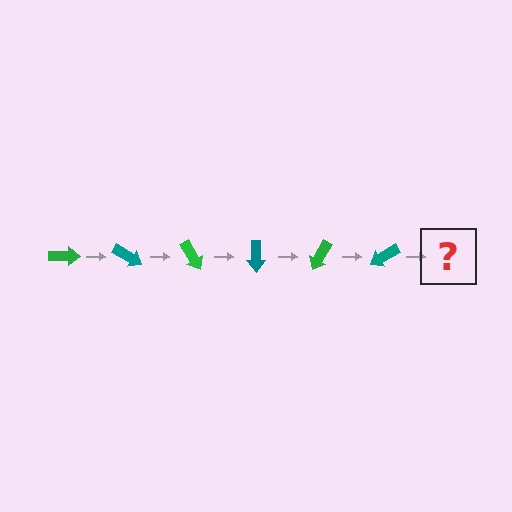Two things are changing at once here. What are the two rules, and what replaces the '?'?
The two rules are that it rotates 30 degrees each step and the color cycles through green and teal. The '?' should be a green arrow, rotated 180 degrees from the start.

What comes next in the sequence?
The next element should be a green arrow, rotated 180 degrees from the start.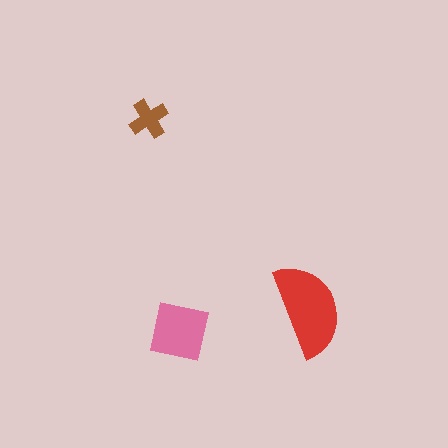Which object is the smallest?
The brown cross.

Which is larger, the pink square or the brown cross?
The pink square.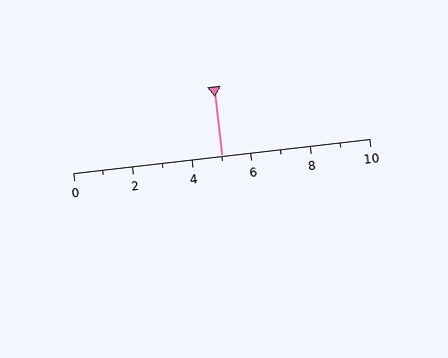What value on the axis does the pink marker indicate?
The marker indicates approximately 5.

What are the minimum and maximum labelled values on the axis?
The axis runs from 0 to 10.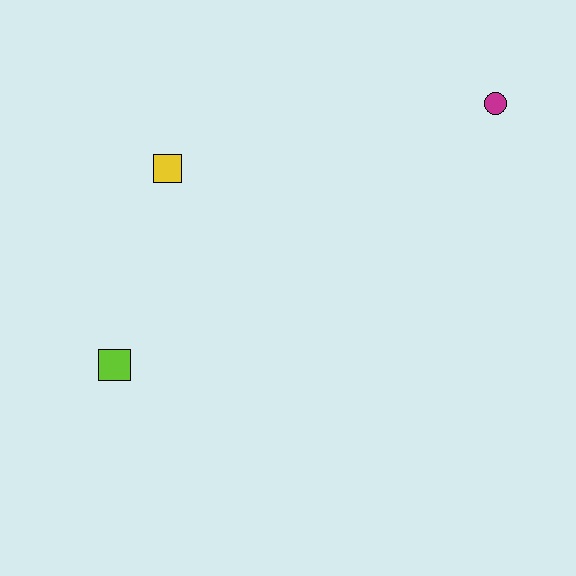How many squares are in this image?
There are 2 squares.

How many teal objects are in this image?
There are no teal objects.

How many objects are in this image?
There are 3 objects.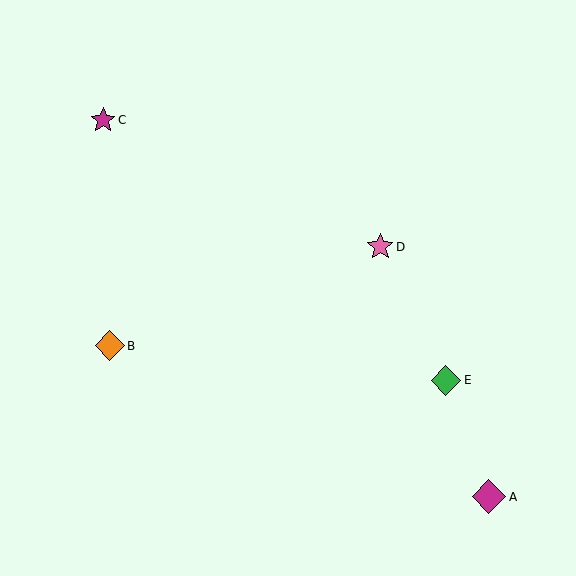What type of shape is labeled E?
Shape E is a green diamond.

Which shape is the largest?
The magenta diamond (labeled A) is the largest.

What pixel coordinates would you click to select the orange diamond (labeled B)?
Click at (110, 346) to select the orange diamond B.